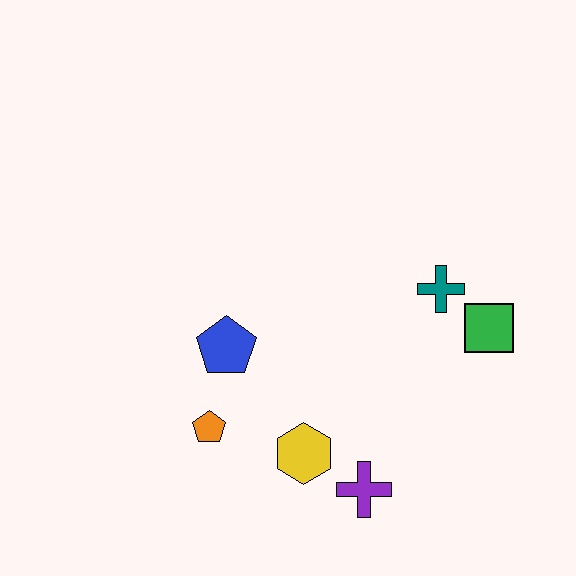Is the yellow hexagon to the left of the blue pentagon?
No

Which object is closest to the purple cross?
The yellow hexagon is closest to the purple cross.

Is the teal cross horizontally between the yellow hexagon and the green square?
Yes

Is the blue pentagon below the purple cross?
No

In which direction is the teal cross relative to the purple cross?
The teal cross is above the purple cross.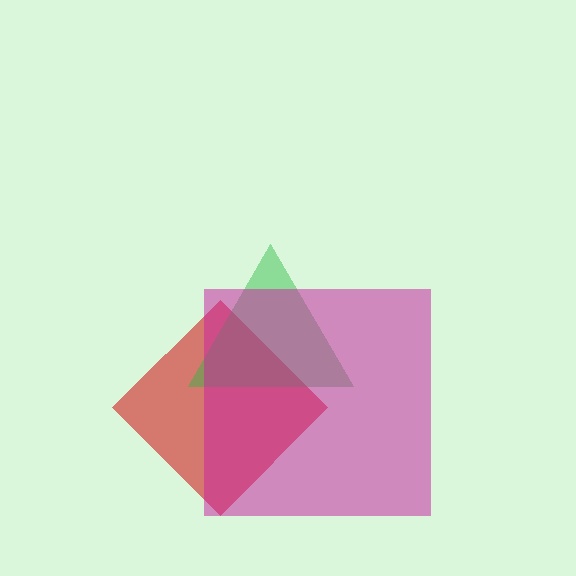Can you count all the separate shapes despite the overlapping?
Yes, there are 3 separate shapes.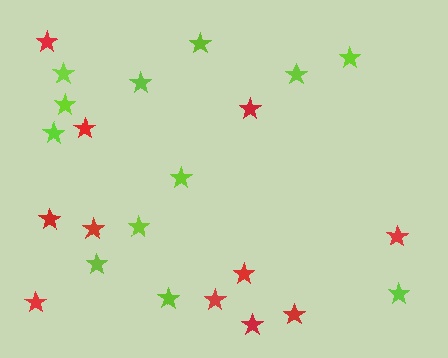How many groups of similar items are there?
There are 2 groups: one group of lime stars (12) and one group of red stars (11).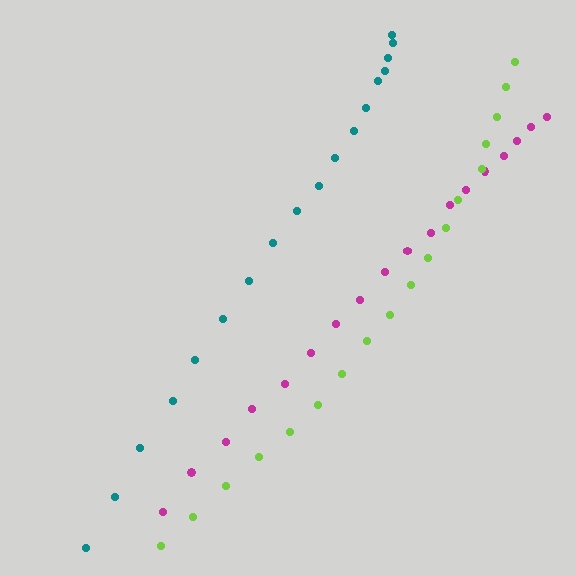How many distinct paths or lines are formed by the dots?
There are 3 distinct paths.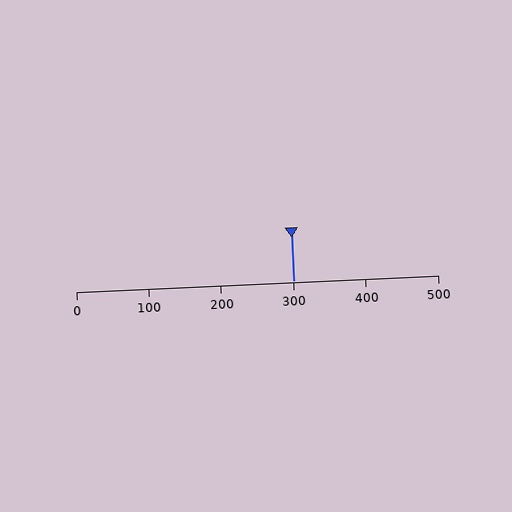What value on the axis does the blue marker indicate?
The marker indicates approximately 300.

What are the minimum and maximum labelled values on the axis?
The axis runs from 0 to 500.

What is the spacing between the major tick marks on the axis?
The major ticks are spaced 100 apart.